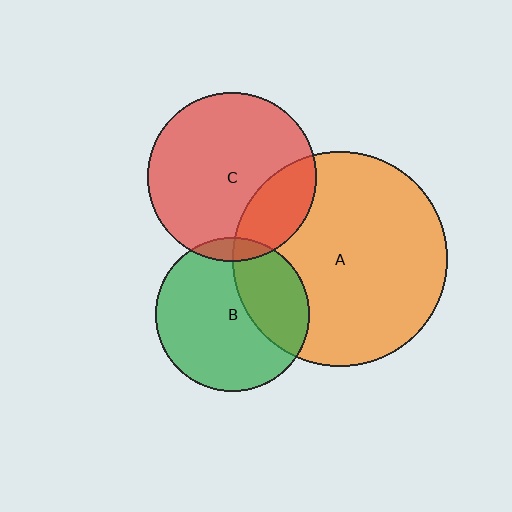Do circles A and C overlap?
Yes.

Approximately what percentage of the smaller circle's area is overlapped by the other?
Approximately 25%.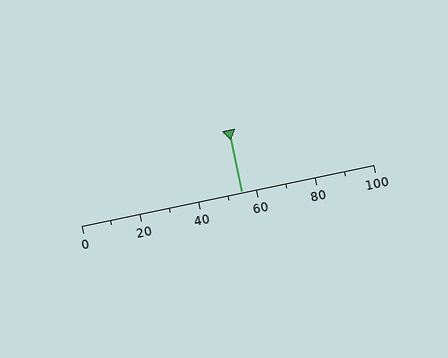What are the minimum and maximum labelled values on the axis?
The axis runs from 0 to 100.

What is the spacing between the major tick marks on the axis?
The major ticks are spaced 20 apart.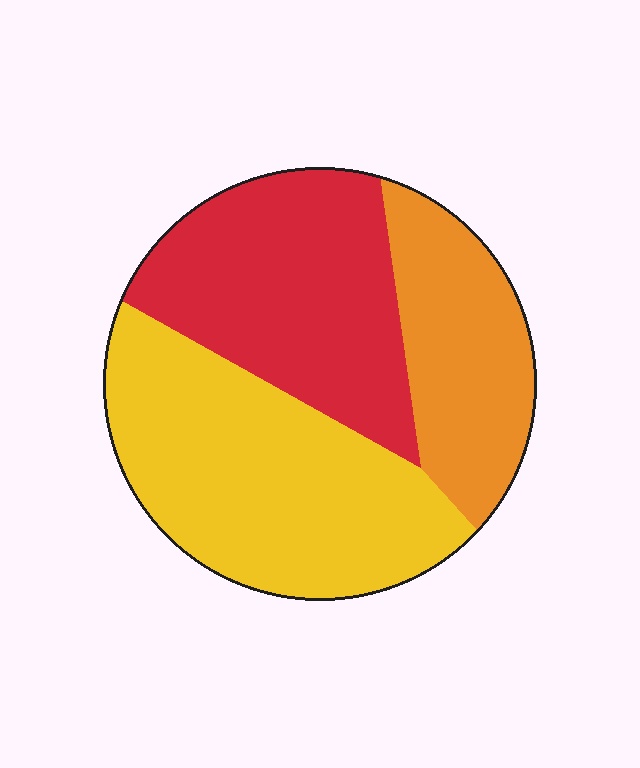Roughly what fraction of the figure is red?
Red covers roughly 35% of the figure.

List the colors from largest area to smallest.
From largest to smallest: yellow, red, orange.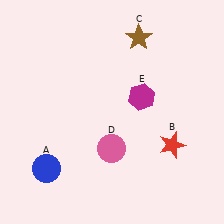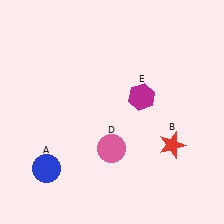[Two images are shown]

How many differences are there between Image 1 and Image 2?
There is 1 difference between the two images.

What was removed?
The brown star (C) was removed in Image 2.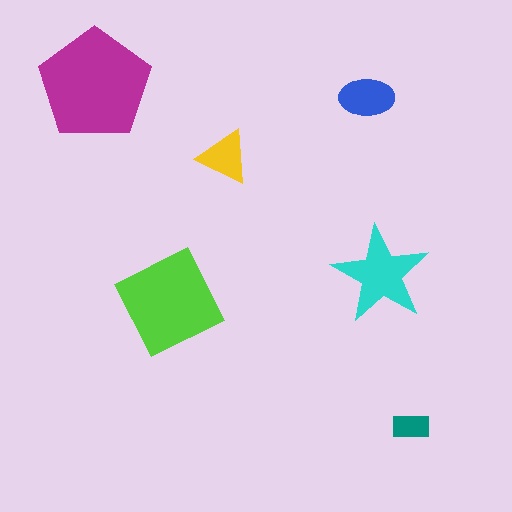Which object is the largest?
The magenta pentagon.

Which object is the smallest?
The teal rectangle.